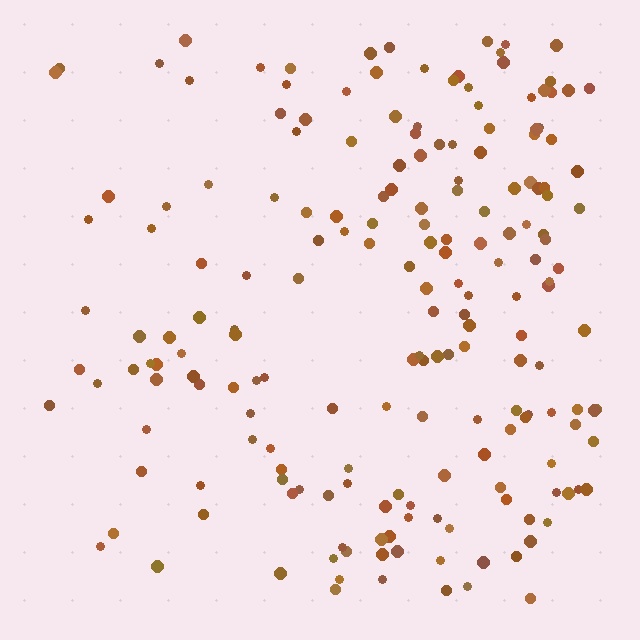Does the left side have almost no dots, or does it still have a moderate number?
Still a moderate number, just noticeably fewer than the right.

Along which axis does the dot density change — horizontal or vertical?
Horizontal.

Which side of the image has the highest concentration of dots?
The right.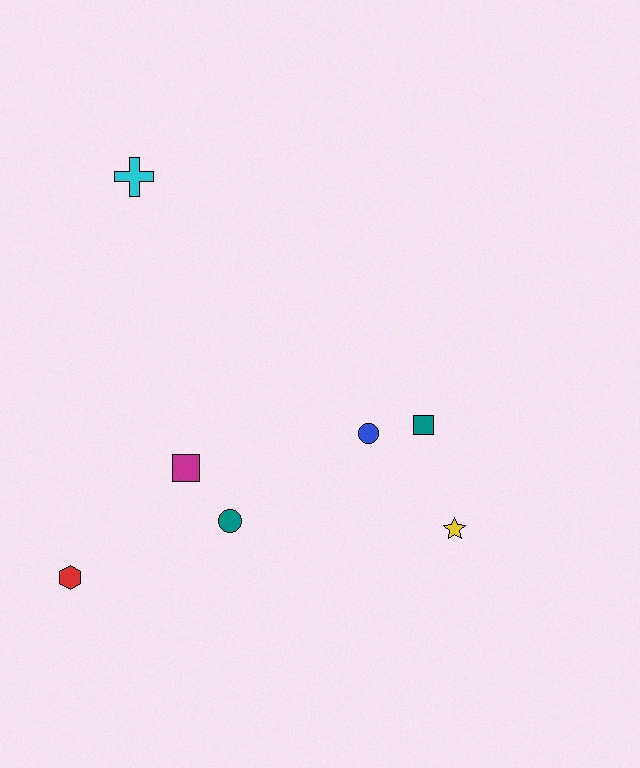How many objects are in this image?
There are 7 objects.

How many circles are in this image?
There are 2 circles.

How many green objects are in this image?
There are no green objects.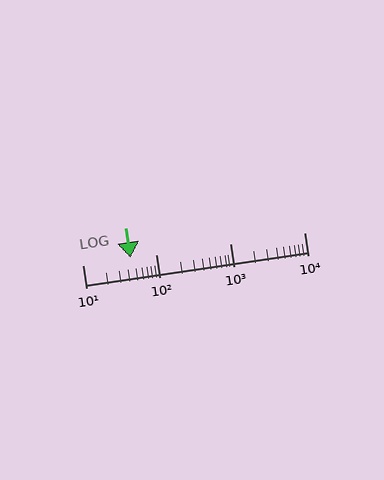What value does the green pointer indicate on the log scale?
The pointer indicates approximately 44.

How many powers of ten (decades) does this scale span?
The scale spans 3 decades, from 10 to 10000.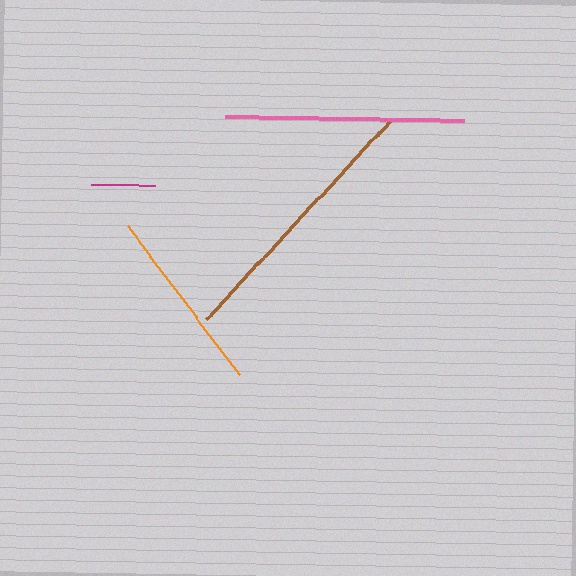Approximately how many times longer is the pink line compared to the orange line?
The pink line is approximately 1.3 times the length of the orange line.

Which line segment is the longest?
The brown line is the longest at approximately 271 pixels.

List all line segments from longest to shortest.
From longest to shortest: brown, pink, orange, magenta.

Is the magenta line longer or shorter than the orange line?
The orange line is longer than the magenta line.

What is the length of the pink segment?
The pink segment is approximately 239 pixels long.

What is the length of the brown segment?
The brown segment is approximately 271 pixels long.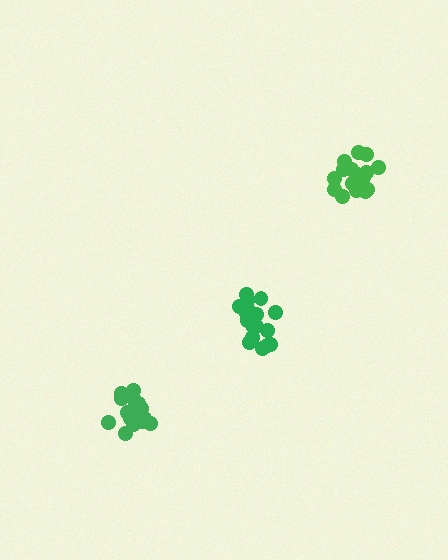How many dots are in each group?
Group 1: 20 dots, Group 2: 17 dots, Group 3: 18 dots (55 total).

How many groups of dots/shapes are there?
There are 3 groups.